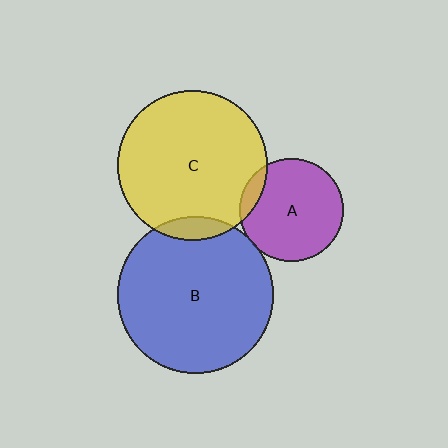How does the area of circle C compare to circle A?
Approximately 2.1 times.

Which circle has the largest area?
Circle B (blue).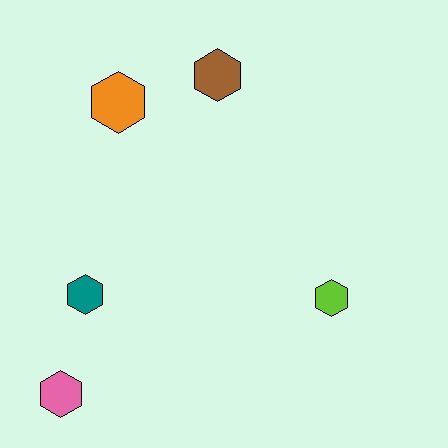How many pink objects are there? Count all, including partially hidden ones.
There is 1 pink object.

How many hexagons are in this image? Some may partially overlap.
There are 5 hexagons.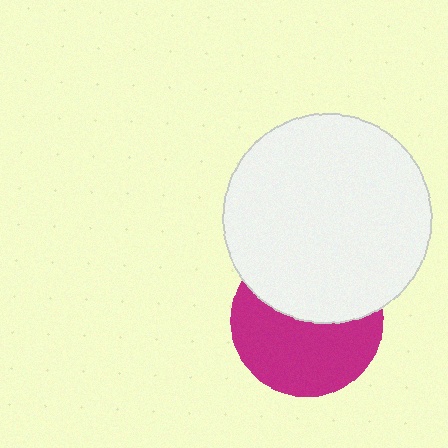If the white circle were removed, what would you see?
You would see the complete magenta circle.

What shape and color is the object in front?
The object in front is a white circle.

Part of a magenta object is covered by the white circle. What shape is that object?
It is a circle.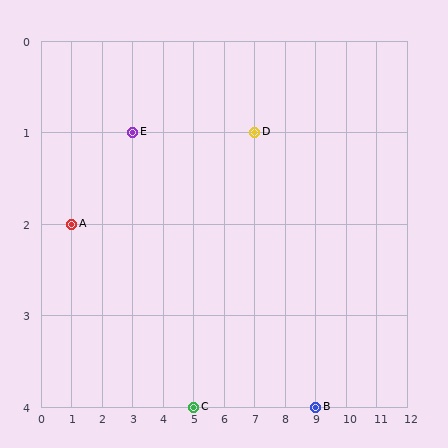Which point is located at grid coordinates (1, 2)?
Point A is at (1, 2).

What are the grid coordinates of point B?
Point B is at grid coordinates (9, 4).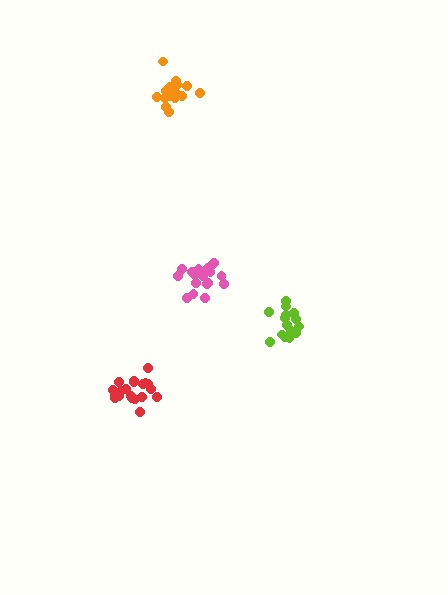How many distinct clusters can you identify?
There are 4 distinct clusters.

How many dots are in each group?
Group 1: 15 dots, Group 2: 17 dots, Group 3: 20 dots, Group 4: 19 dots (71 total).